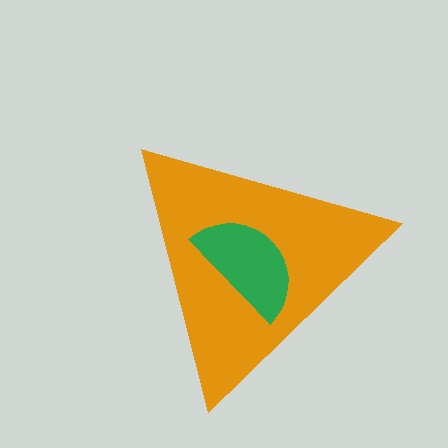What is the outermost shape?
The orange triangle.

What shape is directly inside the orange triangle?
The green semicircle.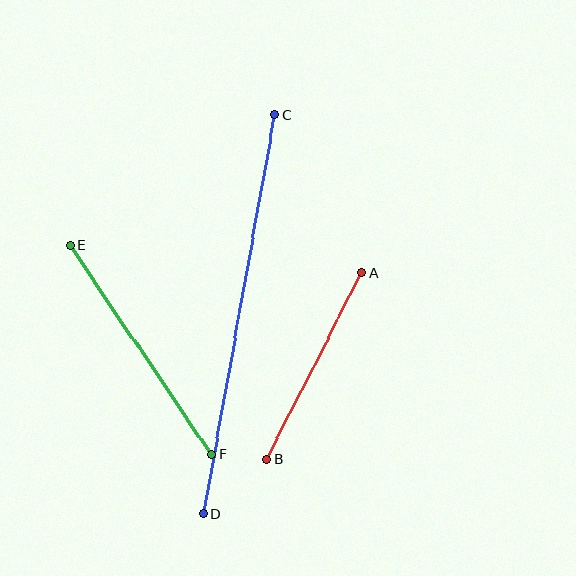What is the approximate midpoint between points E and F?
The midpoint is at approximately (141, 350) pixels.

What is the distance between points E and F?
The distance is approximately 253 pixels.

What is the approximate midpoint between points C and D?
The midpoint is at approximately (239, 314) pixels.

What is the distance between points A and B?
The distance is approximately 209 pixels.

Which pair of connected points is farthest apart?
Points C and D are farthest apart.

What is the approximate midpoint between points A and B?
The midpoint is at approximately (314, 366) pixels.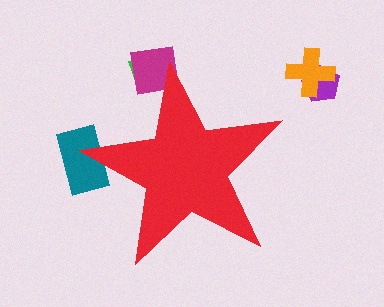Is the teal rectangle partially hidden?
Yes, the teal rectangle is partially hidden behind the red star.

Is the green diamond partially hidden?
Yes, the green diamond is partially hidden behind the red star.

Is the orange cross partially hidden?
No, the orange cross is fully visible.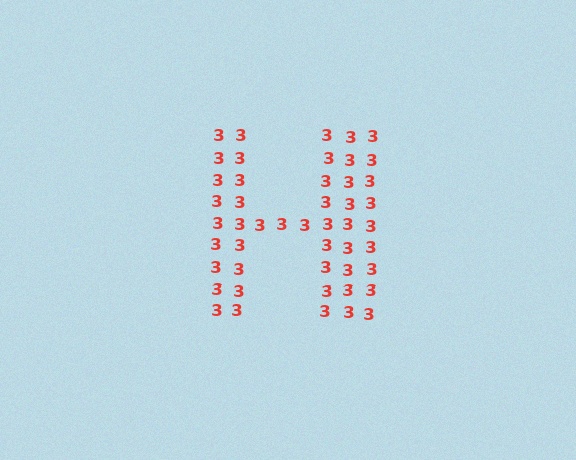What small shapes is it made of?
It is made of small digit 3's.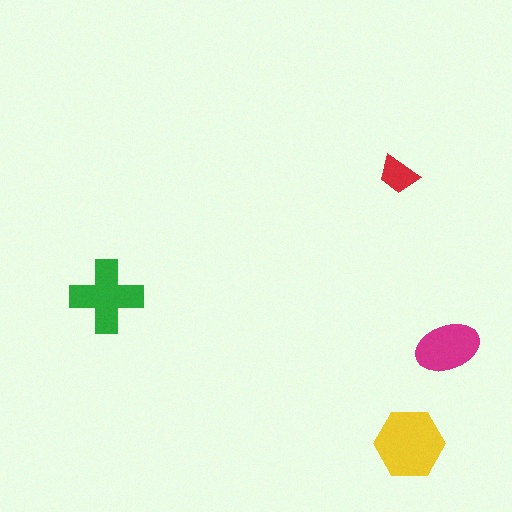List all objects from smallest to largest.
The red trapezoid, the magenta ellipse, the green cross, the yellow hexagon.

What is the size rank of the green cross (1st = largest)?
2nd.